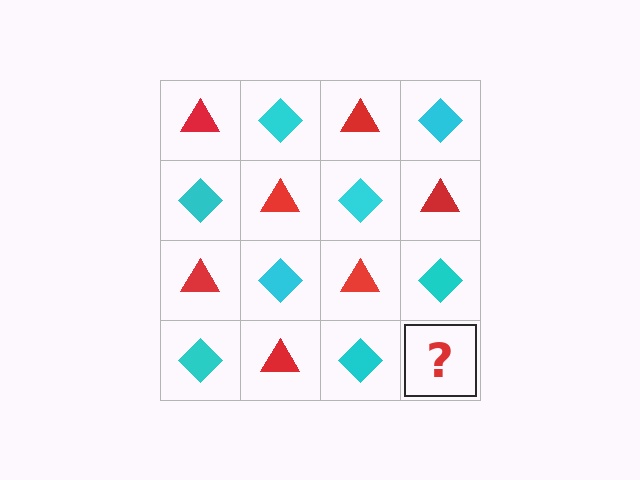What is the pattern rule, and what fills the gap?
The rule is that it alternates red triangle and cyan diamond in a checkerboard pattern. The gap should be filled with a red triangle.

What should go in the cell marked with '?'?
The missing cell should contain a red triangle.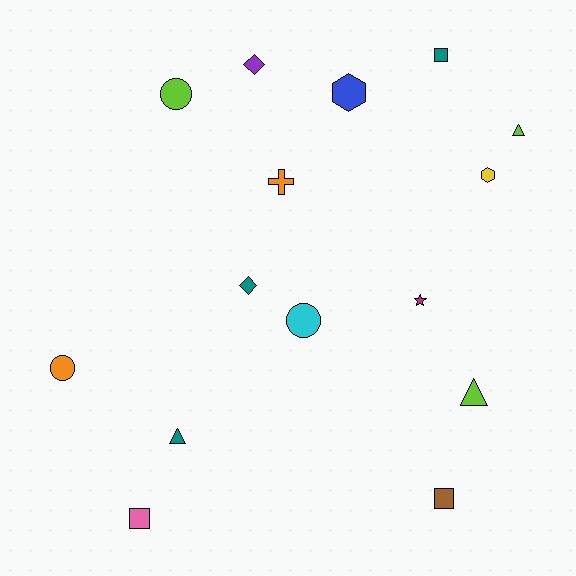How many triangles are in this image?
There are 3 triangles.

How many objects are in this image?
There are 15 objects.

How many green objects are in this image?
There are no green objects.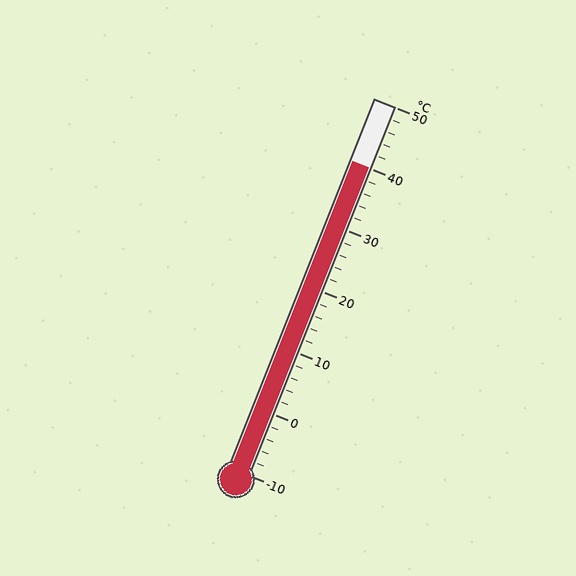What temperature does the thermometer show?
The thermometer shows approximately 40°C.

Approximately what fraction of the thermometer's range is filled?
The thermometer is filled to approximately 85% of its range.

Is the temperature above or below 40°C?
The temperature is at 40°C.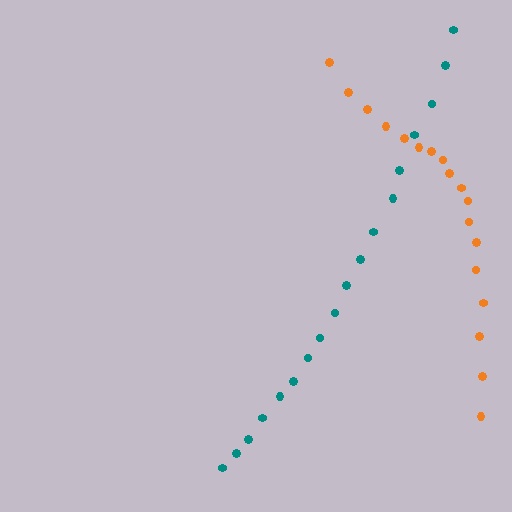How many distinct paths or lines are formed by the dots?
There are 2 distinct paths.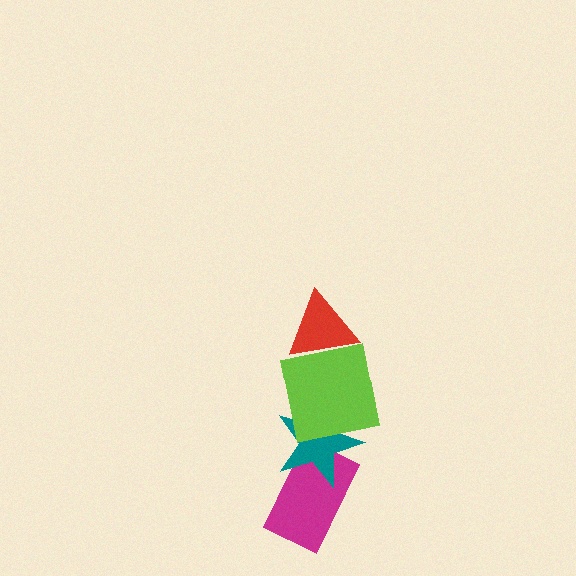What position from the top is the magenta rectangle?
The magenta rectangle is 4th from the top.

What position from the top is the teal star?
The teal star is 3rd from the top.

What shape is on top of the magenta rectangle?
The teal star is on top of the magenta rectangle.